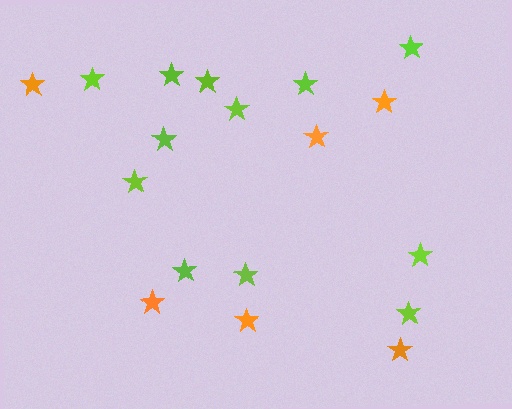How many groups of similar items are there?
There are 2 groups: one group of lime stars (12) and one group of orange stars (6).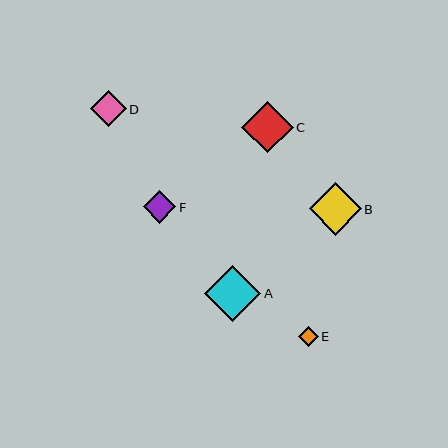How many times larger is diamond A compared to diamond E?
Diamond A is approximately 2.9 times the size of diamond E.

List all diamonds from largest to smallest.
From largest to smallest: A, B, C, D, F, E.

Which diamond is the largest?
Diamond A is the largest with a size of approximately 56 pixels.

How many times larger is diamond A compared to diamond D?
Diamond A is approximately 1.6 times the size of diamond D.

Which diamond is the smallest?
Diamond E is the smallest with a size of approximately 20 pixels.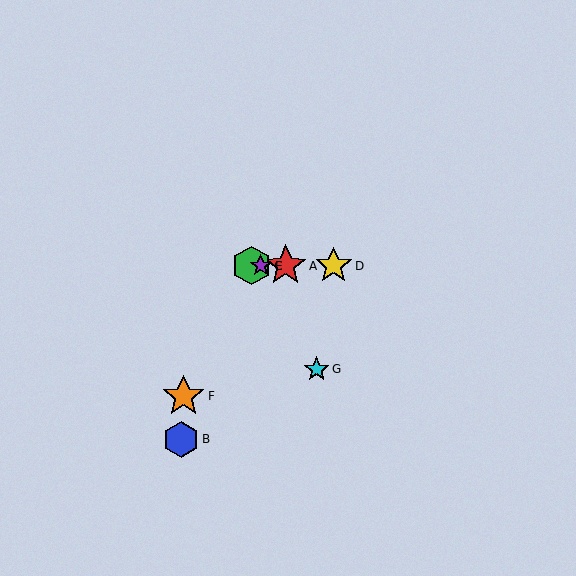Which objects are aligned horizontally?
Objects A, C, D, E are aligned horizontally.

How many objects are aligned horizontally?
4 objects (A, C, D, E) are aligned horizontally.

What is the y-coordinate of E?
Object E is at y≈266.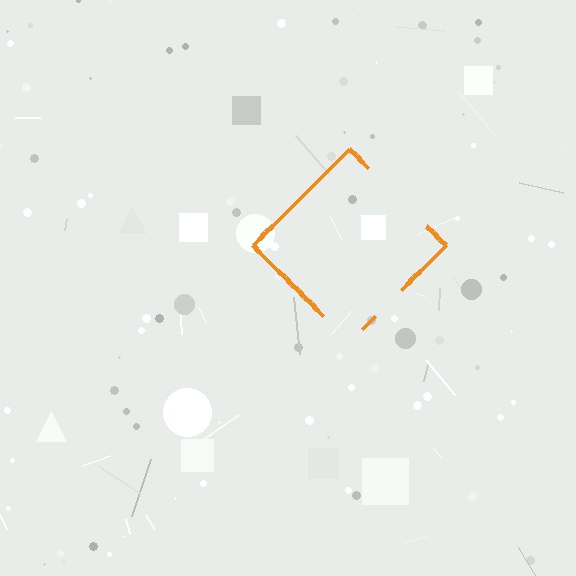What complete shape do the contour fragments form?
The contour fragments form a diamond.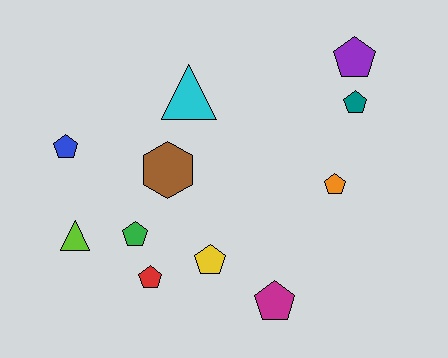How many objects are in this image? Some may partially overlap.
There are 11 objects.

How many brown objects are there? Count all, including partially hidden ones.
There is 1 brown object.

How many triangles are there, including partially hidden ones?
There are 2 triangles.